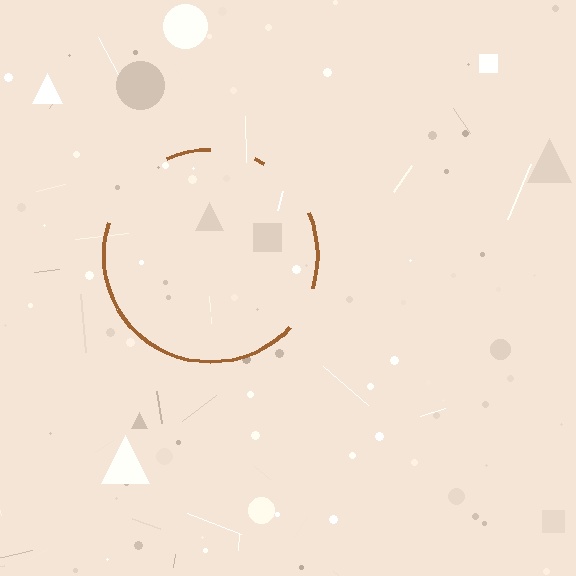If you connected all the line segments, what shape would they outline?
They would outline a circle.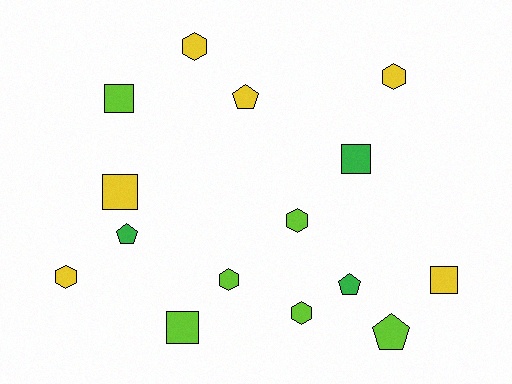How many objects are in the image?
There are 15 objects.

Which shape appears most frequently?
Hexagon, with 6 objects.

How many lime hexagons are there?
There are 3 lime hexagons.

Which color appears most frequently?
Yellow, with 6 objects.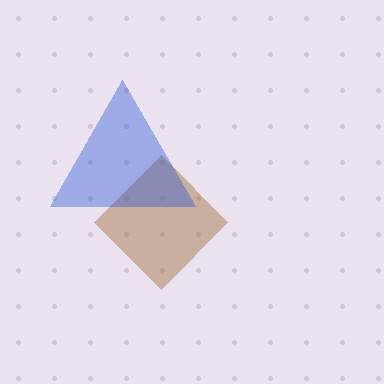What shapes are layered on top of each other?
The layered shapes are: a brown diamond, a blue triangle.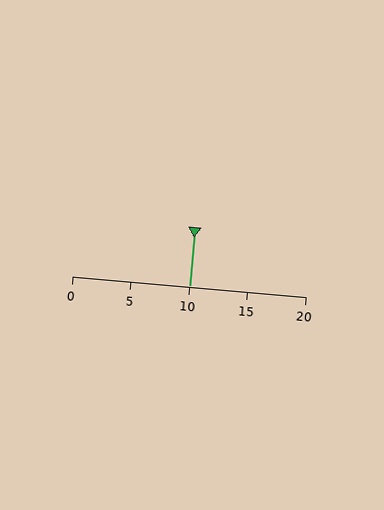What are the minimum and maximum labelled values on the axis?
The axis runs from 0 to 20.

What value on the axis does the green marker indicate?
The marker indicates approximately 10.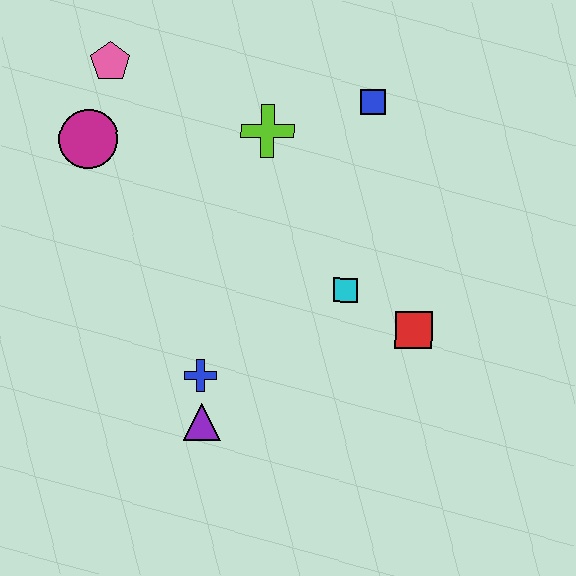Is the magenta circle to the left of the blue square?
Yes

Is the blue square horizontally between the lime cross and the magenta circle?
No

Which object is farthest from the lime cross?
The purple triangle is farthest from the lime cross.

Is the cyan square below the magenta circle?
Yes